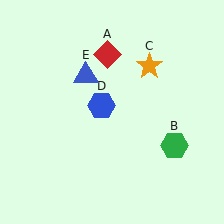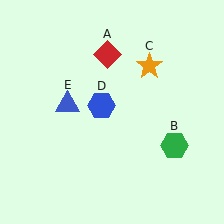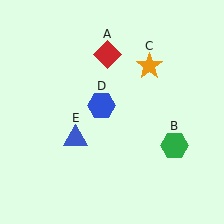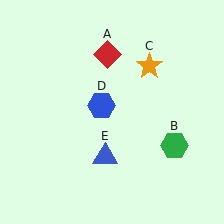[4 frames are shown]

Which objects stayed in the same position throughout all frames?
Red diamond (object A) and green hexagon (object B) and orange star (object C) and blue hexagon (object D) remained stationary.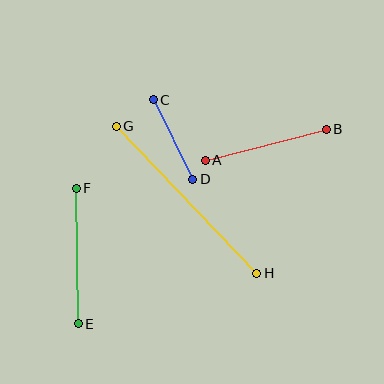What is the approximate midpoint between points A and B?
The midpoint is at approximately (266, 145) pixels.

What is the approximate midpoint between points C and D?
The midpoint is at approximately (173, 140) pixels.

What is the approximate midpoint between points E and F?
The midpoint is at approximately (77, 256) pixels.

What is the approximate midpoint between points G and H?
The midpoint is at approximately (186, 200) pixels.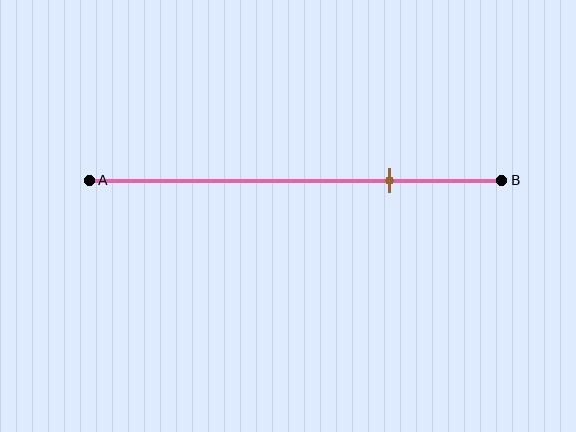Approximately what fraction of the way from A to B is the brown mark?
The brown mark is approximately 75% of the way from A to B.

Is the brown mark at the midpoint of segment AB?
No, the mark is at about 75% from A, not at the 50% midpoint.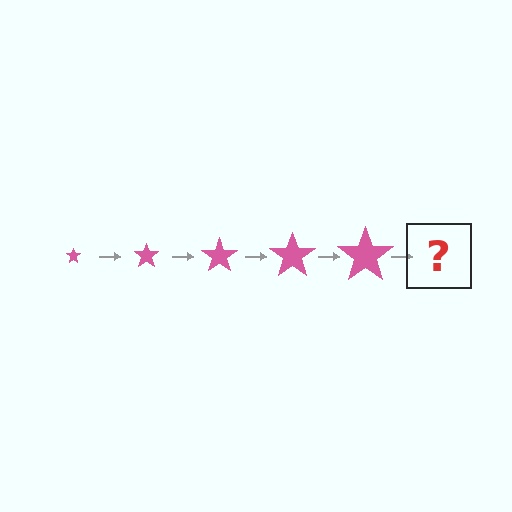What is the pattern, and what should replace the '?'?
The pattern is that the star gets progressively larger each step. The '?' should be a pink star, larger than the previous one.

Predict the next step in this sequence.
The next step is a pink star, larger than the previous one.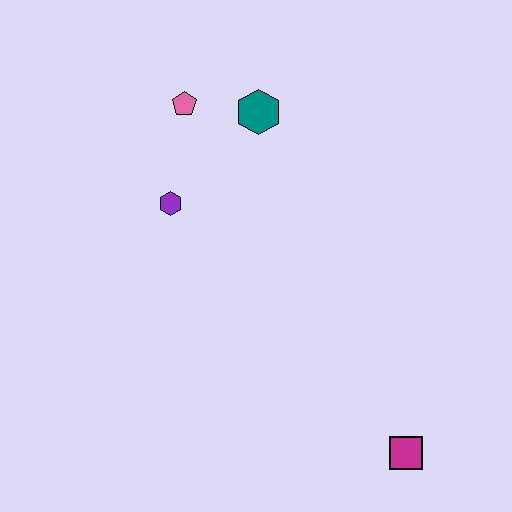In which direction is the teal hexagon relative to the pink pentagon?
The teal hexagon is to the right of the pink pentagon.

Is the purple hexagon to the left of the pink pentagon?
Yes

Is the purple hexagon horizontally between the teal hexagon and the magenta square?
No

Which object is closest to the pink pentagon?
The teal hexagon is closest to the pink pentagon.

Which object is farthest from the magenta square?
The pink pentagon is farthest from the magenta square.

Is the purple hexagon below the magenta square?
No